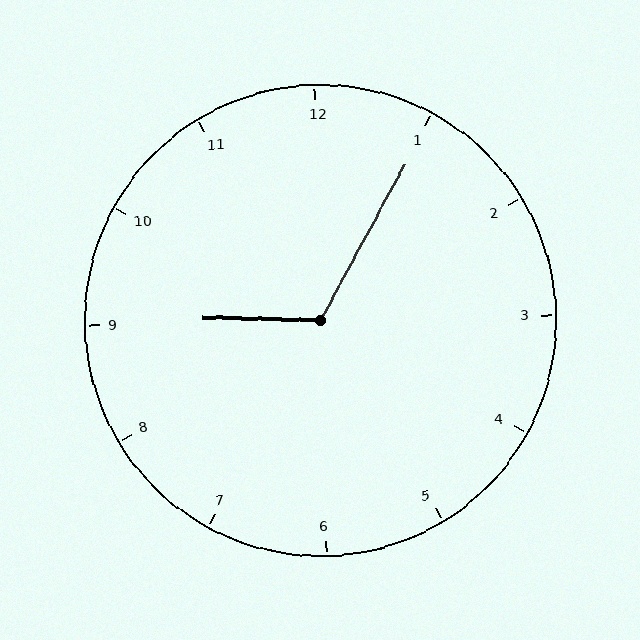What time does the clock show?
9:05.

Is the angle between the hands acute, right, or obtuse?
It is obtuse.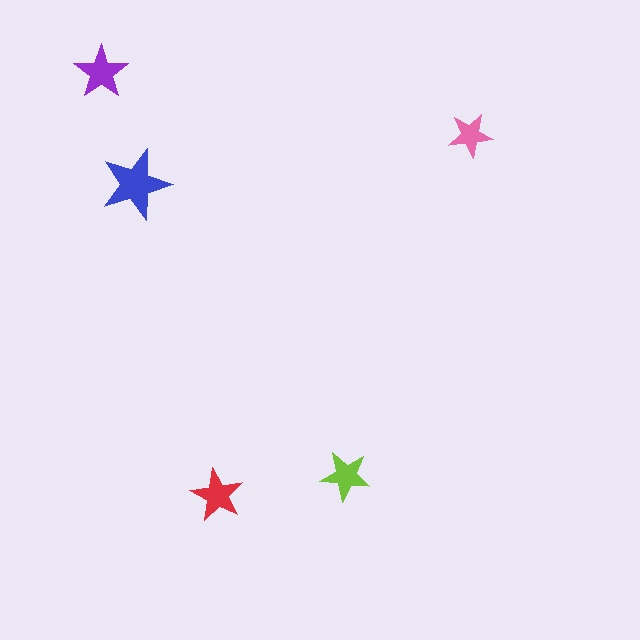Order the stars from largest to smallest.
the blue one, the purple one, the red one, the lime one, the pink one.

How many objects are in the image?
There are 5 objects in the image.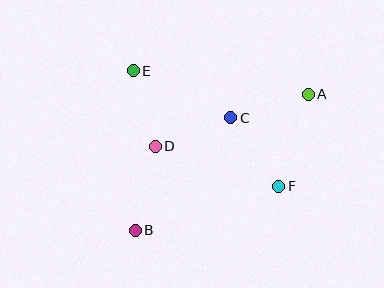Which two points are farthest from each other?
Points A and B are farthest from each other.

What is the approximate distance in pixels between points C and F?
The distance between C and F is approximately 84 pixels.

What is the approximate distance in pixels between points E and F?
The distance between E and F is approximately 186 pixels.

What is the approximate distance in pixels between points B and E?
The distance between B and E is approximately 160 pixels.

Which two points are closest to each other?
Points D and E are closest to each other.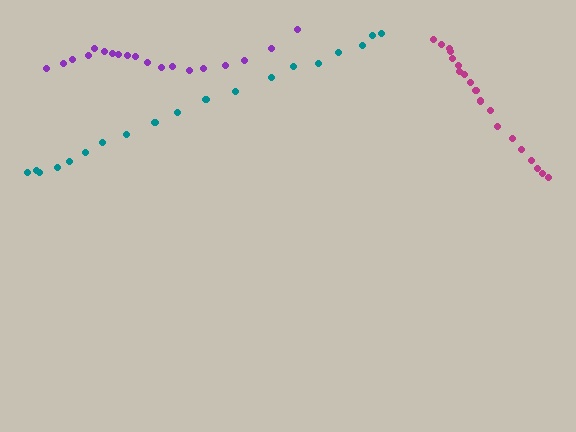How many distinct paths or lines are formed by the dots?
There are 3 distinct paths.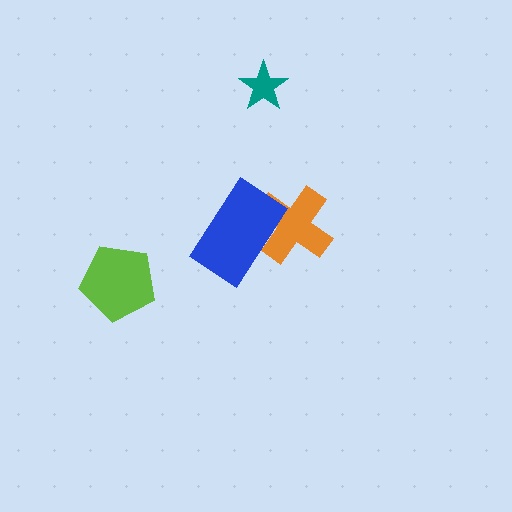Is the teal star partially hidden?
No, no other shape covers it.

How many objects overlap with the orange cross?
1 object overlaps with the orange cross.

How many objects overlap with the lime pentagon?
0 objects overlap with the lime pentagon.